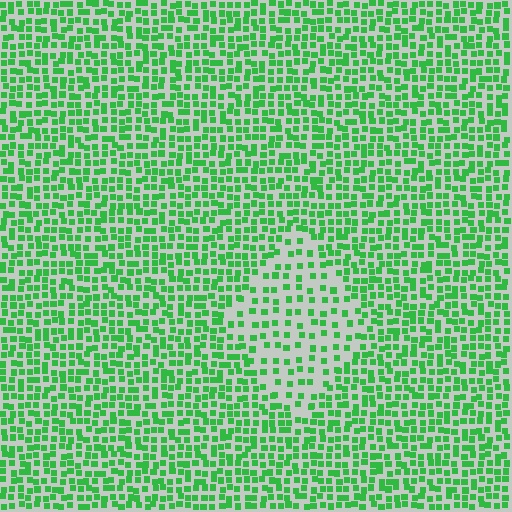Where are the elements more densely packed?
The elements are more densely packed outside the diamond boundary.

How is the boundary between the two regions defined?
The boundary is defined by a change in element density (approximately 2.0x ratio). All elements are the same color, size, and shape.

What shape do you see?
I see a diamond.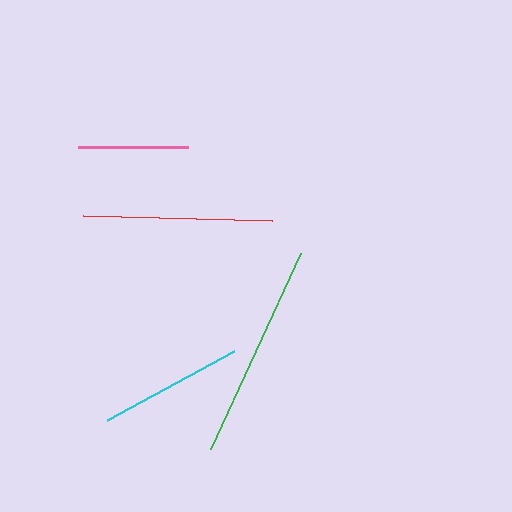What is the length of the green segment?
The green segment is approximately 216 pixels long.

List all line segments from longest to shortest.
From longest to shortest: green, red, cyan, pink.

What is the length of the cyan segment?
The cyan segment is approximately 145 pixels long.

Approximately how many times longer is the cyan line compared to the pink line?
The cyan line is approximately 1.3 times the length of the pink line.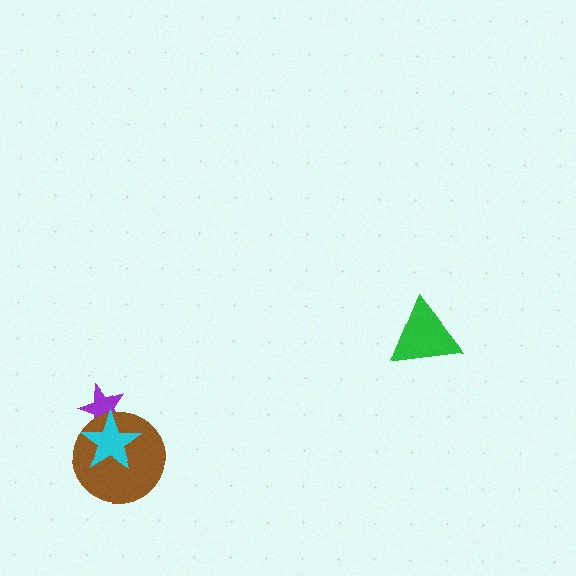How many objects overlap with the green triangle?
0 objects overlap with the green triangle.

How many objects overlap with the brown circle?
2 objects overlap with the brown circle.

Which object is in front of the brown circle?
The cyan star is in front of the brown circle.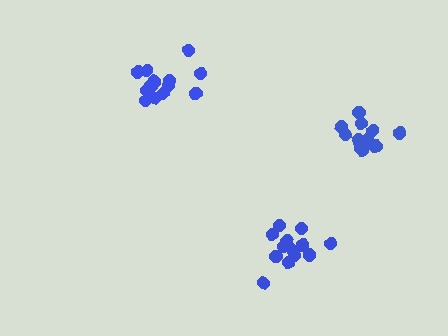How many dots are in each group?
Group 1: 16 dots, Group 2: 15 dots, Group 3: 14 dots (45 total).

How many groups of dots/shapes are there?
There are 3 groups.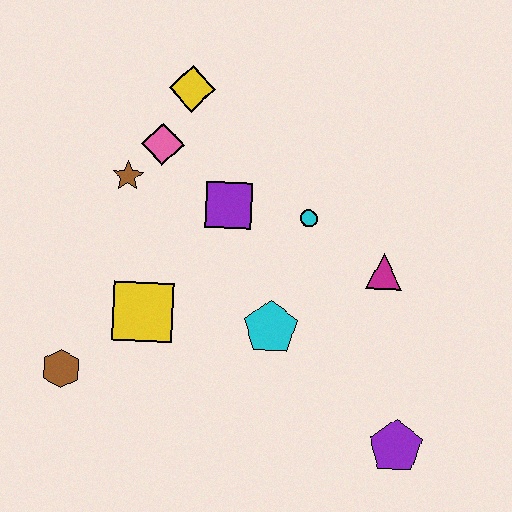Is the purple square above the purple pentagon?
Yes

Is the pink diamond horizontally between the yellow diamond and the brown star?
Yes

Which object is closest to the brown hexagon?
The yellow square is closest to the brown hexagon.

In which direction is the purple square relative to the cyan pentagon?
The purple square is above the cyan pentagon.